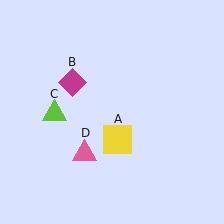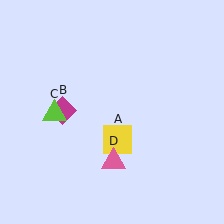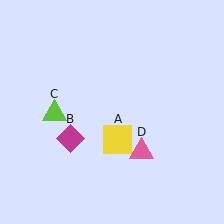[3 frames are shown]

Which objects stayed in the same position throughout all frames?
Yellow square (object A) and lime triangle (object C) remained stationary.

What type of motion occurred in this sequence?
The magenta diamond (object B), pink triangle (object D) rotated counterclockwise around the center of the scene.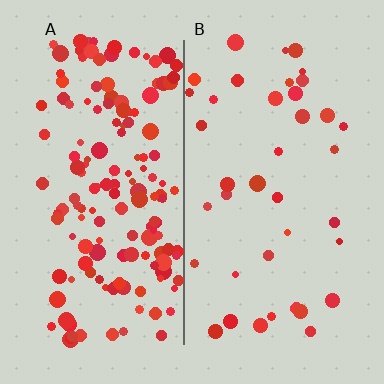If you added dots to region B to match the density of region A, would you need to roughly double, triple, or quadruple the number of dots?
Approximately quadruple.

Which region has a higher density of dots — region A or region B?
A (the left).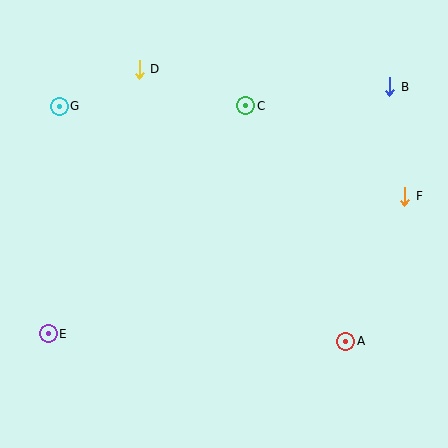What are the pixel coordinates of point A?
Point A is at (346, 341).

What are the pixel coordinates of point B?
Point B is at (390, 87).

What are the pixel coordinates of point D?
Point D is at (139, 69).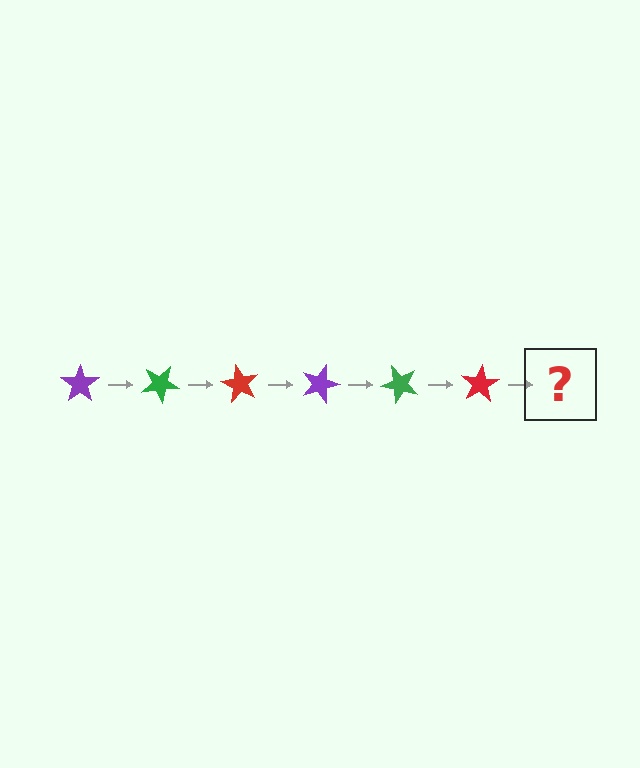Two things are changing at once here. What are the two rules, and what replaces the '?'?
The two rules are that it rotates 30 degrees each step and the color cycles through purple, green, and red. The '?' should be a purple star, rotated 180 degrees from the start.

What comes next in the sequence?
The next element should be a purple star, rotated 180 degrees from the start.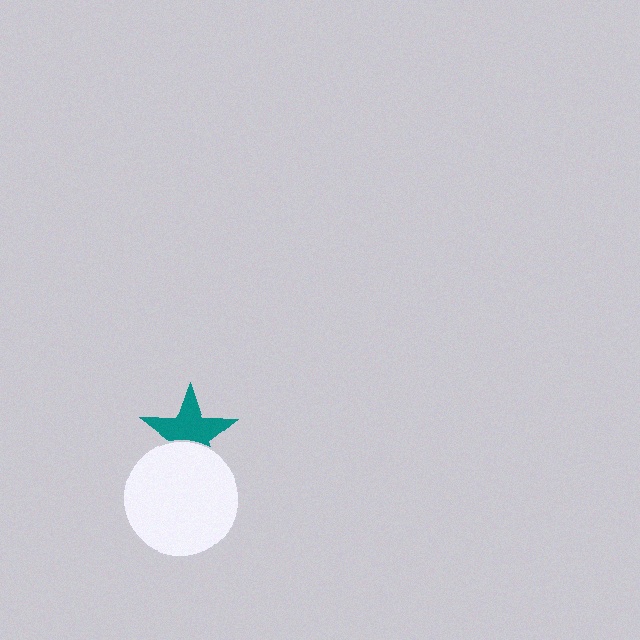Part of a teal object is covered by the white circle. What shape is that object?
It is a star.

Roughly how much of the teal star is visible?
About half of it is visible (roughly 65%).